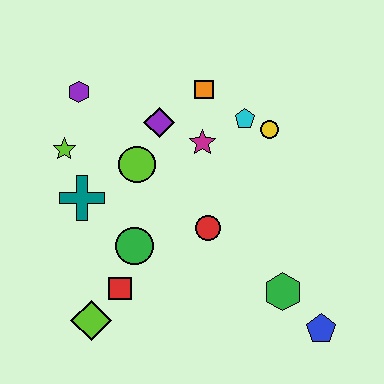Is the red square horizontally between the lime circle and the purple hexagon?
Yes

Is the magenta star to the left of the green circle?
No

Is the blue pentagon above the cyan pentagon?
No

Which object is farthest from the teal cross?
The blue pentagon is farthest from the teal cross.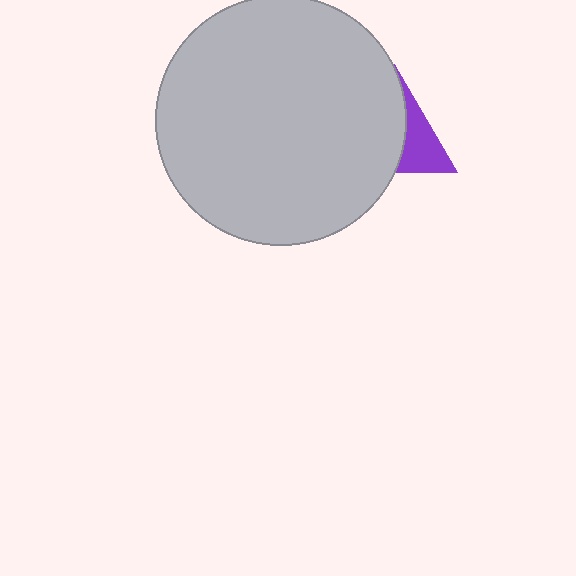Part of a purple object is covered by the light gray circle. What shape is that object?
It is a triangle.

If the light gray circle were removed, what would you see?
You would see the complete purple triangle.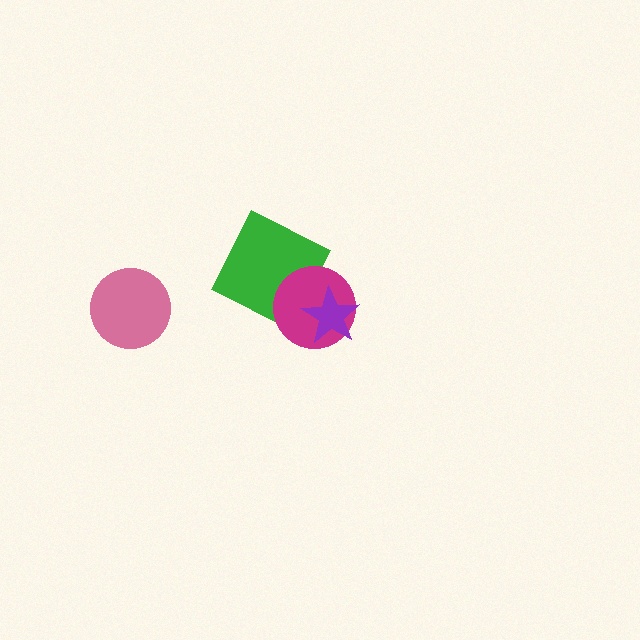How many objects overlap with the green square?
1 object overlaps with the green square.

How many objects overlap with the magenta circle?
2 objects overlap with the magenta circle.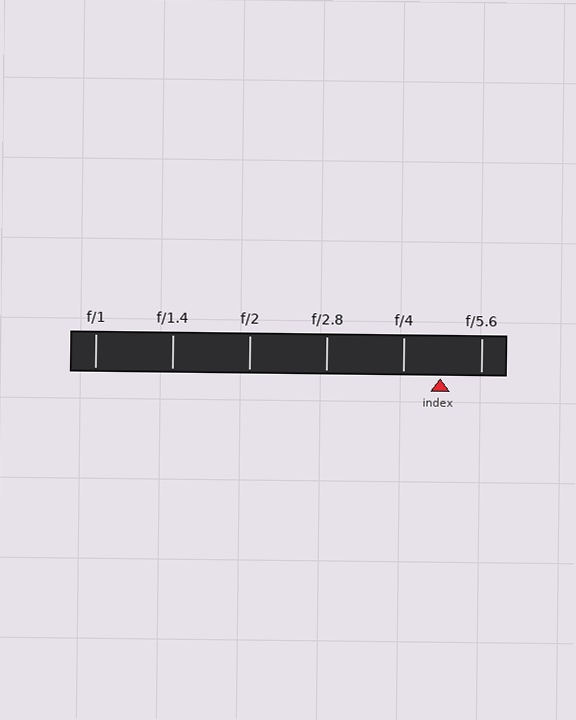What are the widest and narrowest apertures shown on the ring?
The widest aperture shown is f/1 and the narrowest is f/5.6.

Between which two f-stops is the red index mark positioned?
The index mark is between f/4 and f/5.6.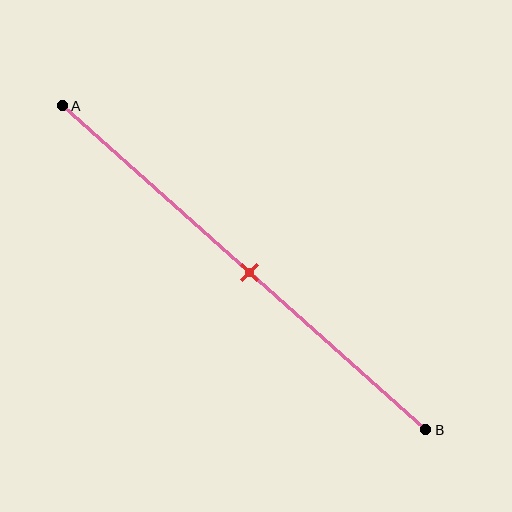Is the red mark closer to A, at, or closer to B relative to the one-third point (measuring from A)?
The red mark is closer to point B than the one-third point of segment AB.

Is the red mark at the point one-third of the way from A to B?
No, the mark is at about 50% from A, not at the 33% one-third point.